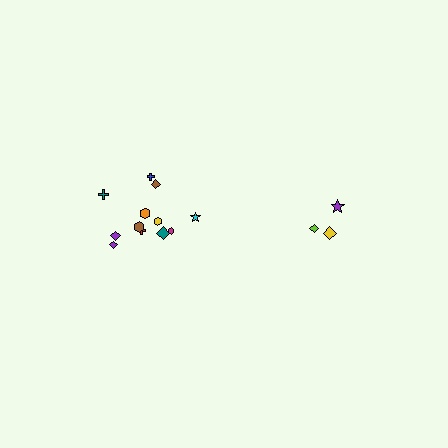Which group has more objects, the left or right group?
The left group.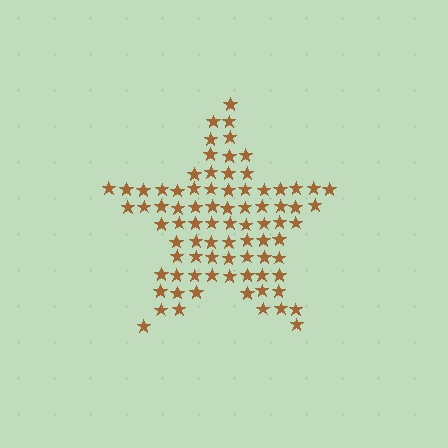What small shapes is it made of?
It is made of small stars.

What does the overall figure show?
The overall figure shows a star.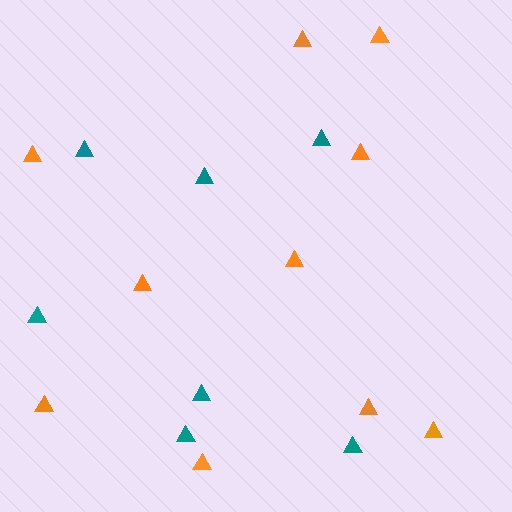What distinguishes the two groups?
There are 2 groups: one group of orange triangles (10) and one group of teal triangles (7).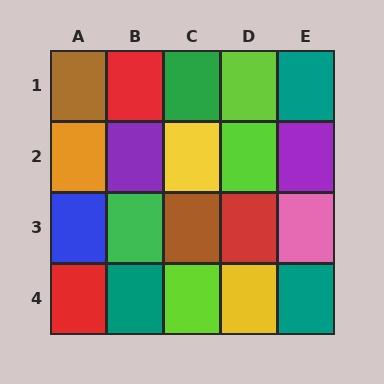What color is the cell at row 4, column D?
Yellow.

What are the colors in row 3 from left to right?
Blue, green, brown, red, pink.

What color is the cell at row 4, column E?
Teal.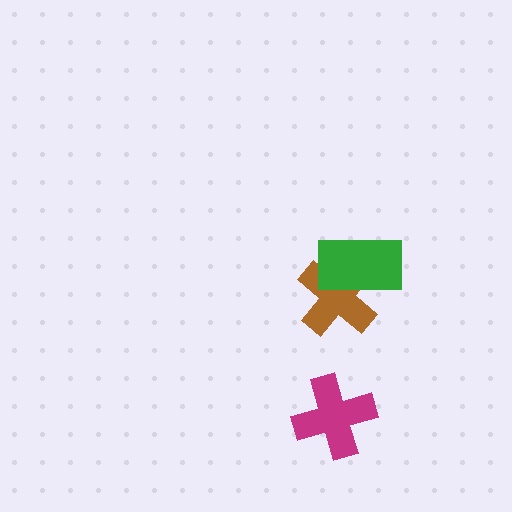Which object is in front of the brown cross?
The green rectangle is in front of the brown cross.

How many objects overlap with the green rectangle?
1 object overlaps with the green rectangle.